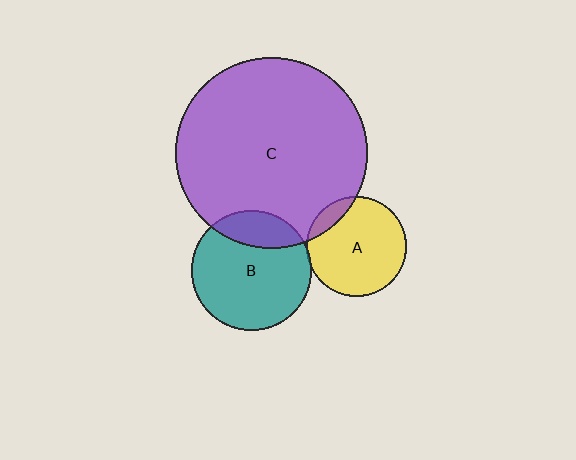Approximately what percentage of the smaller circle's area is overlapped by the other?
Approximately 5%.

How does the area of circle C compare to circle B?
Approximately 2.6 times.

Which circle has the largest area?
Circle C (purple).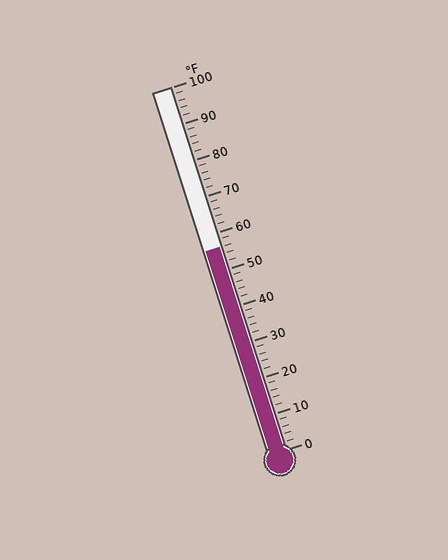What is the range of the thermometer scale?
The thermometer scale ranges from 0°F to 100°F.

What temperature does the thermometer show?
The thermometer shows approximately 56°F.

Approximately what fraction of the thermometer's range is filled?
The thermometer is filled to approximately 55% of its range.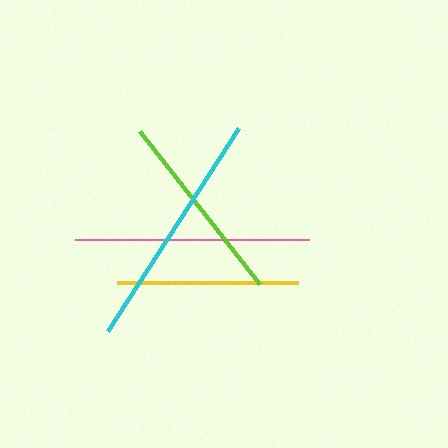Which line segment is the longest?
The cyan line is the longest at approximately 242 pixels.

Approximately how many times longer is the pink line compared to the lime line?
The pink line is approximately 1.2 times the length of the lime line.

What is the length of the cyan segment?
The cyan segment is approximately 242 pixels long.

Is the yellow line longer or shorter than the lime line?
The lime line is longer than the yellow line.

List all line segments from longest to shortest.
From longest to shortest: cyan, pink, lime, yellow.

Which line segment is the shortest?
The yellow line is the shortest at approximately 181 pixels.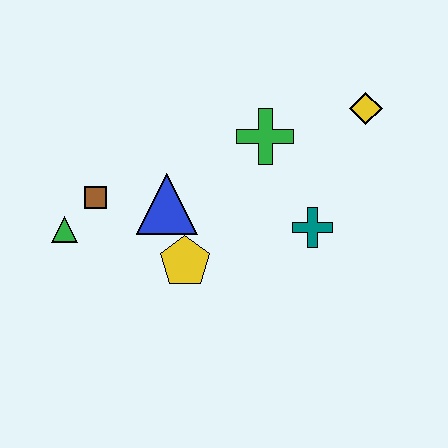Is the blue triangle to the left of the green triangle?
No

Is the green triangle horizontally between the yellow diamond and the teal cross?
No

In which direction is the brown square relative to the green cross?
The brown square is to the left of the green cross.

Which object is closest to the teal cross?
The green cross is closest to the teal cross.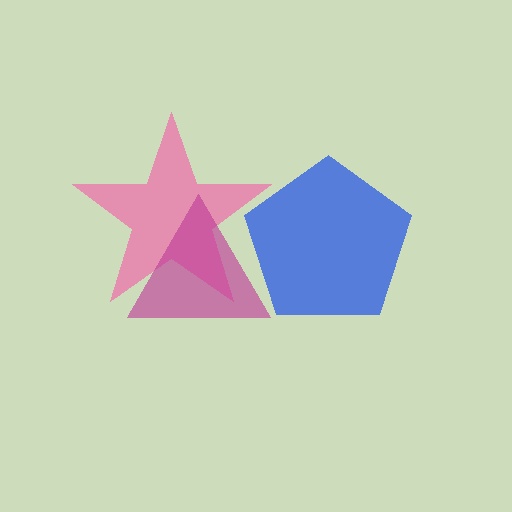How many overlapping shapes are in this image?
There are 3 overlapping shapes in the image.